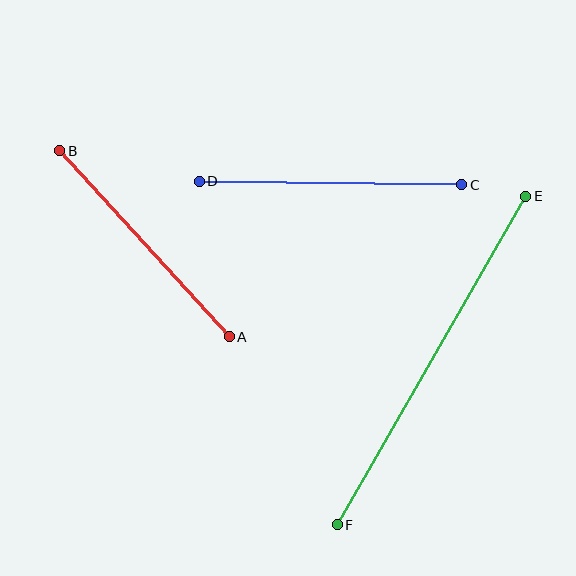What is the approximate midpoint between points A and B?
The midpoint is at approximately (145, 244) pixels.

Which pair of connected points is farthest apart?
Points E and F are farthest apart.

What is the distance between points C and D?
The distance is approximately 262 pixels.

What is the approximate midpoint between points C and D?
The midpoint is at approximately (330, 183) pixels.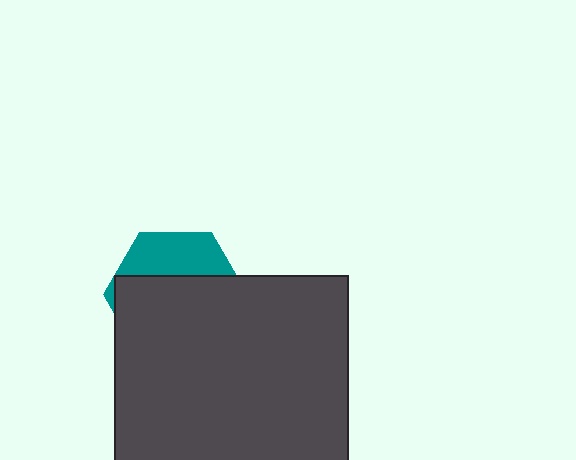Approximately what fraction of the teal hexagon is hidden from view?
Roughly 67% of the teal hexagon is hidden behind the dark gray rectangle.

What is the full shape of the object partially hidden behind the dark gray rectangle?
The partially hidden object is a teal hexagon.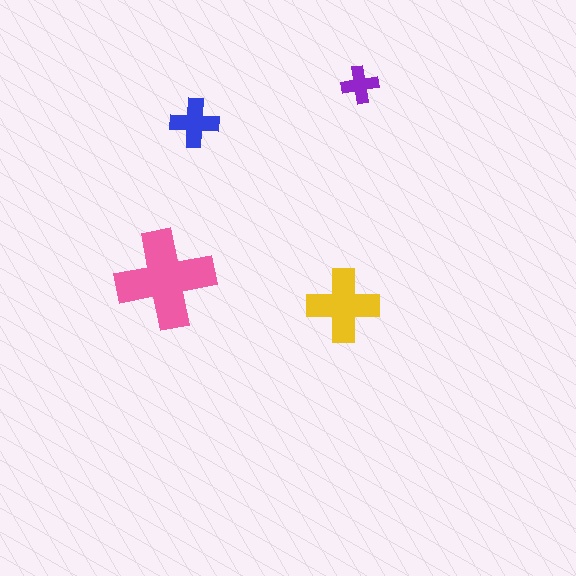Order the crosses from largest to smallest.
the pink one, the yellow one, the blue one, the purple one.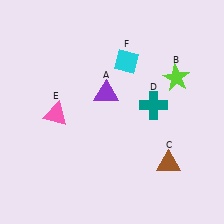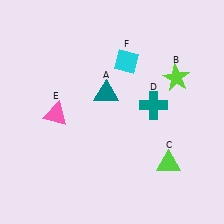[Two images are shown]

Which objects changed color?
A changed from purple to teal. C changed from brown to lime.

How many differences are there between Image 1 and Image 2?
There are 2 differences between the two images.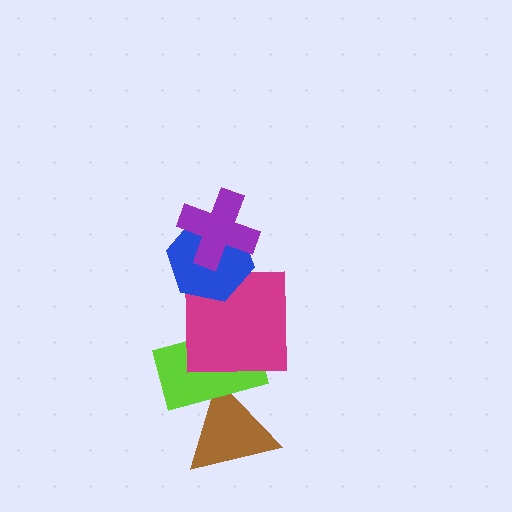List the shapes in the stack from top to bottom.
From top to bottom: the purple cross, the blue hexagon, the magenta square, the lime rectangle, the brown triangle.